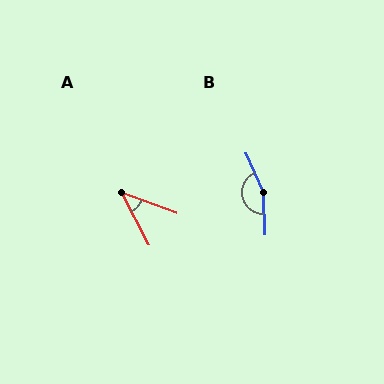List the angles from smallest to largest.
A (42°), B (158°).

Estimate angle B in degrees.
Approximately 158 degrees.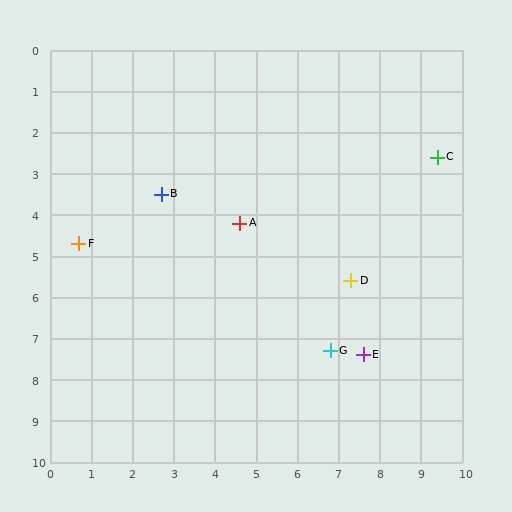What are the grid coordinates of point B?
Point B is at approximately (2.7, 3.5).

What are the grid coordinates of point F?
Point F is at approximately (0.7, 4.7).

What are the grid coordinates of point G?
Point G is at approximately (6.8, 7.3).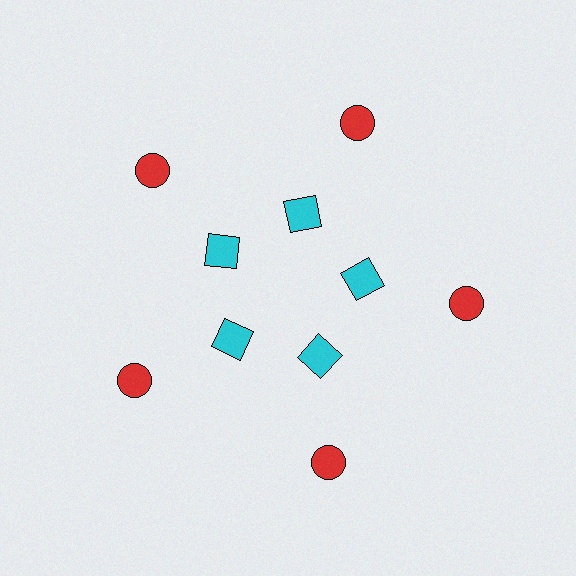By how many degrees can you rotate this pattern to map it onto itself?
The pattern maps onto itself every 72 degrees of rotation.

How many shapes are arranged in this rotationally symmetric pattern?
There are 10 shapes, arranged in 5 groups of 2.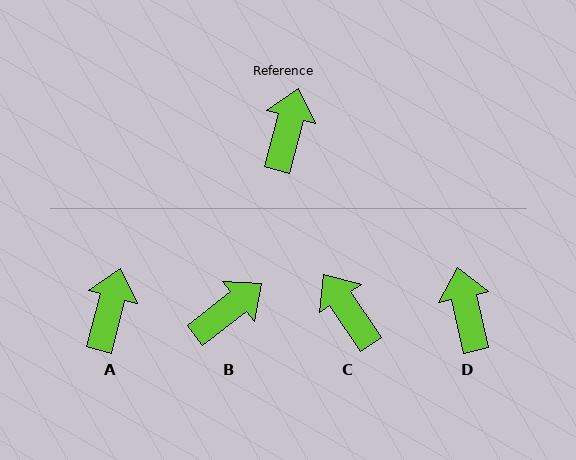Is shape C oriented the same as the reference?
No, it is off by about 49 degrees.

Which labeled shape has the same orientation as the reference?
A.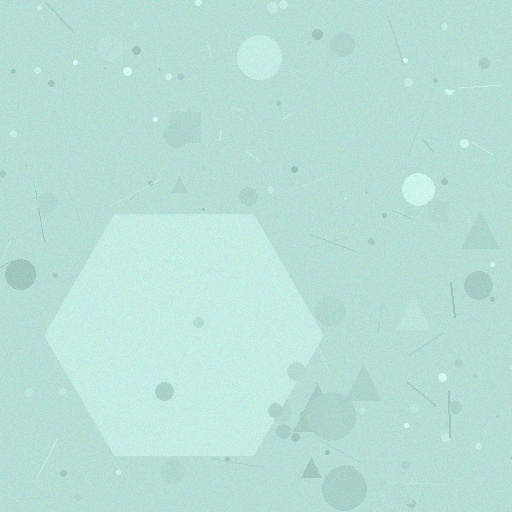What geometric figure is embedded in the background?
A hexagon is embedded in the background.